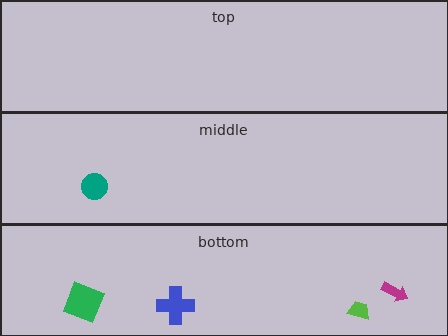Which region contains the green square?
The bottom region.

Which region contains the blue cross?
The bottom region.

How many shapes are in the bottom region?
4.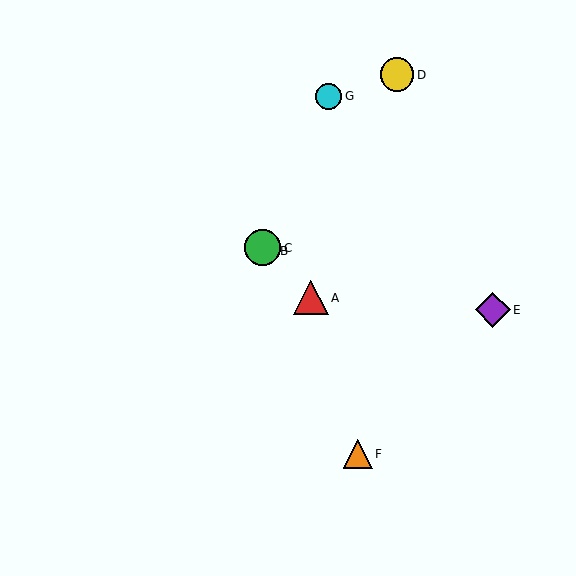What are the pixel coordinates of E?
Object E is at (493, 310).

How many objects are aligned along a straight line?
3 objects (A, B, C) are aligned along a straight line.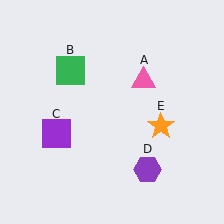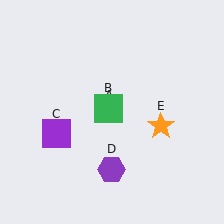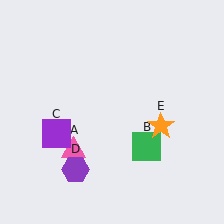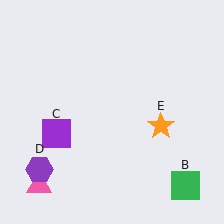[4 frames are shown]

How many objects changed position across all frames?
3 objects changed position: pink triangle (object A), green square (object B), purple hexagon (object D).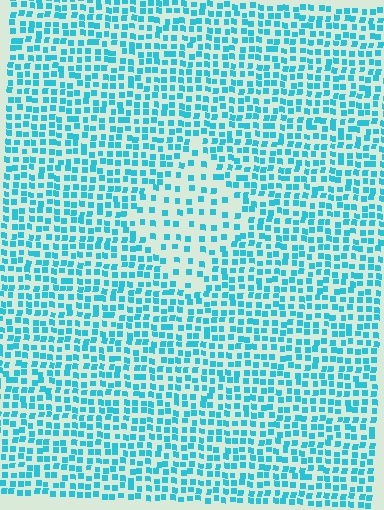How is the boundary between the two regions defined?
The boundary is defined by a change in element density (approximately 2.0x ratio). All elements are the same color, size, and shape.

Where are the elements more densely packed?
The elements are more densely packed outside the diamond boundary.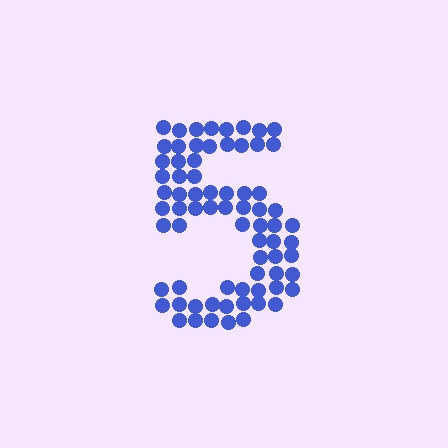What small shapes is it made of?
It is made of small circles.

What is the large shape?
The large shape is the digit 5.